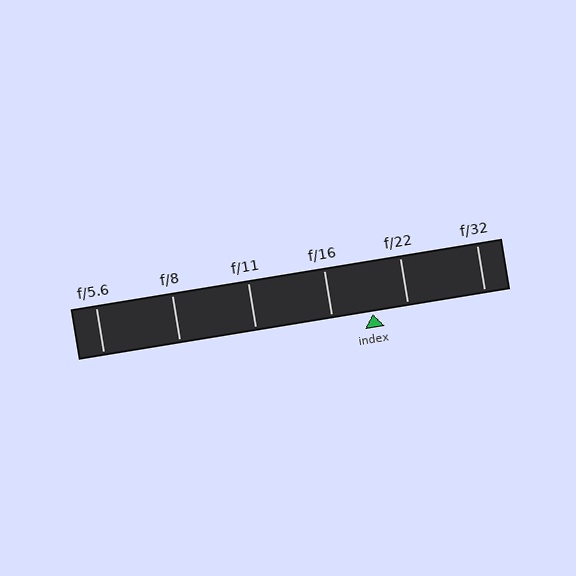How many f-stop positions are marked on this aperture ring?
There are 6 f-stop positions marked.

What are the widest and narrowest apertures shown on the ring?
The widest aperture shown is f/5.6 and the narrowest is f/32.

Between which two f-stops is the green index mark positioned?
The index mark is between f/16 and f/22.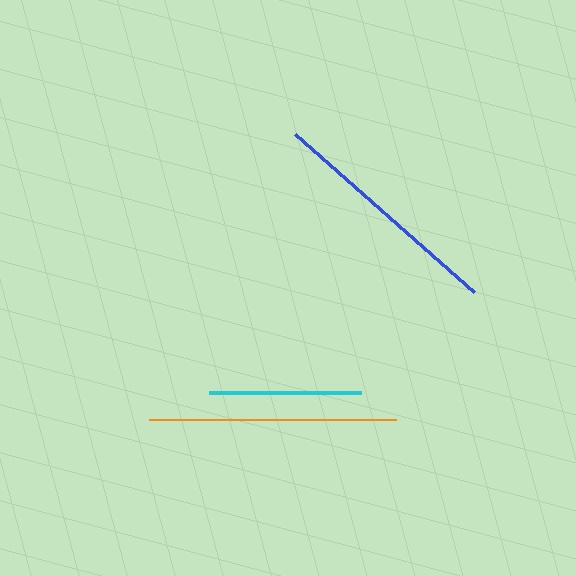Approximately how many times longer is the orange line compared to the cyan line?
The orange line is approximately 1.6 times the length of the cyan line.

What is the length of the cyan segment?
The cyan segment is approximately 152 pixels long.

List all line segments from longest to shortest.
From longest to shortest: orange, blue, cyan.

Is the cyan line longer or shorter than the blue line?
The blue line is longer than the cyan line.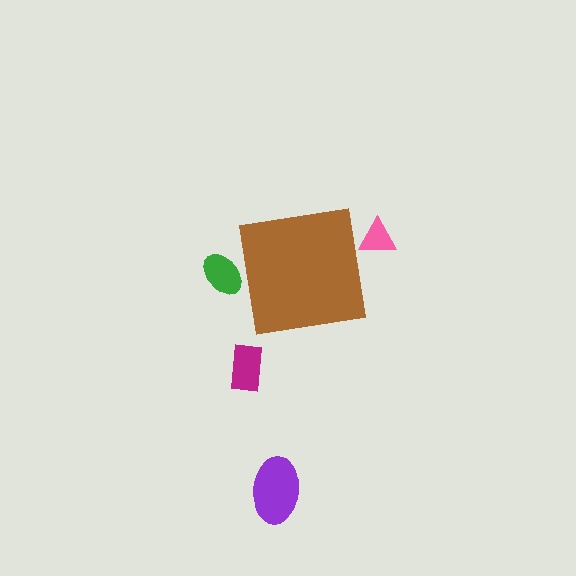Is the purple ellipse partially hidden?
No, the purple ellipse is fully visible.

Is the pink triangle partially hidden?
Yes, the pink triangle is partially hidden behind the brown square.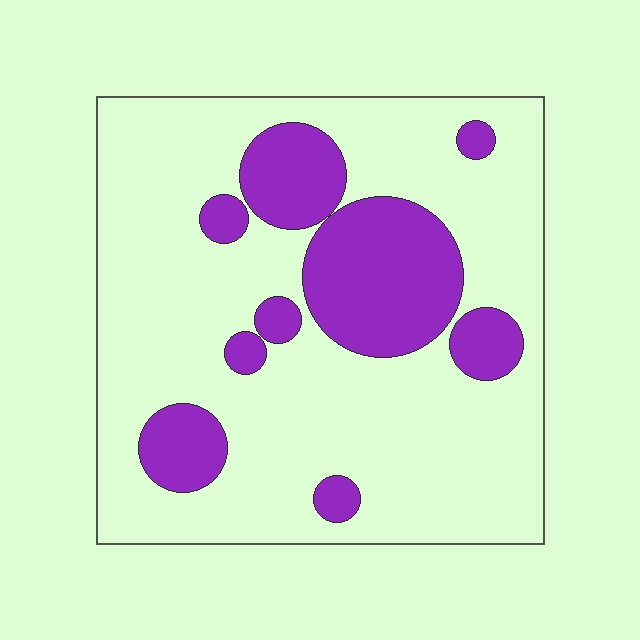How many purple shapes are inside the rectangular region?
9.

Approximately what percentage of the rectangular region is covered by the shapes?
Approximately 25%.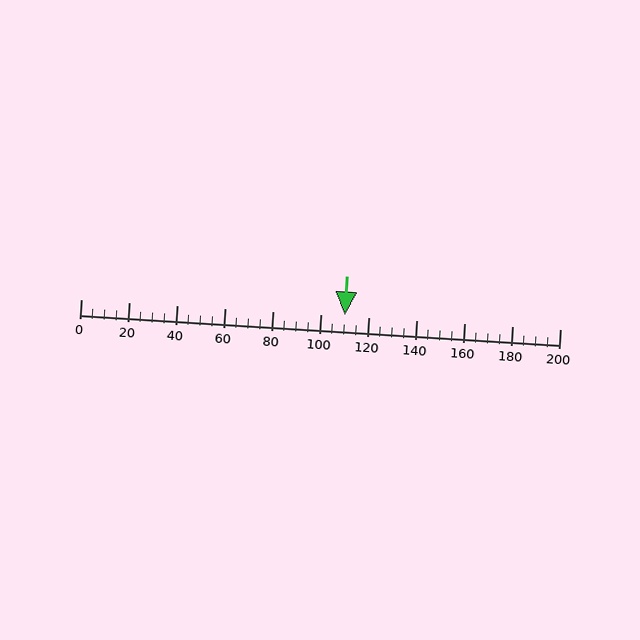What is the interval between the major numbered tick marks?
The major tick marks are spaced 20 units apart.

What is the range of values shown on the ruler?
The ruler shows values from 0 to 200.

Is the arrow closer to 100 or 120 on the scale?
The arrow is closer to 120.